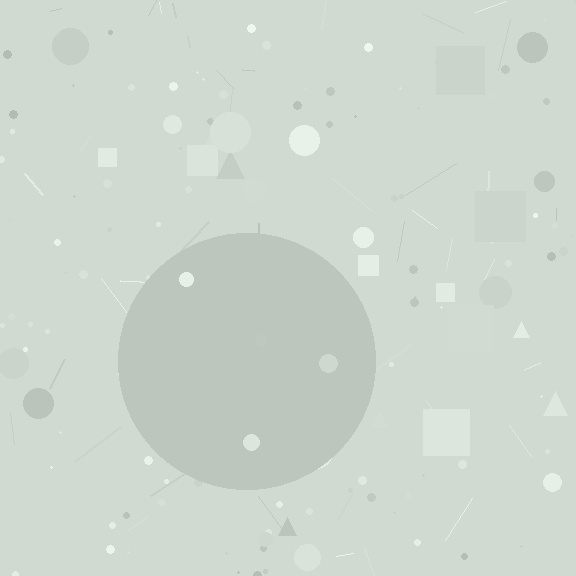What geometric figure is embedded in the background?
A circle is embedded in the background.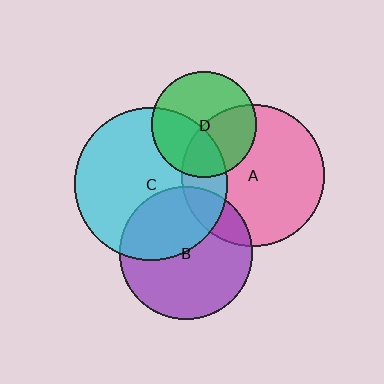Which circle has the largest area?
Circle C (cyan).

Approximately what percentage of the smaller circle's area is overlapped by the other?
Approximately 40%.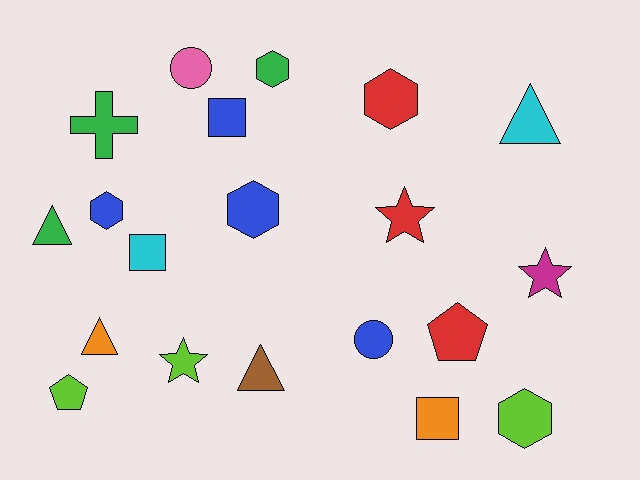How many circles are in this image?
There are 2 circles.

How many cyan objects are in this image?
There are 2 cyan objects.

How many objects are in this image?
There are 20 objects.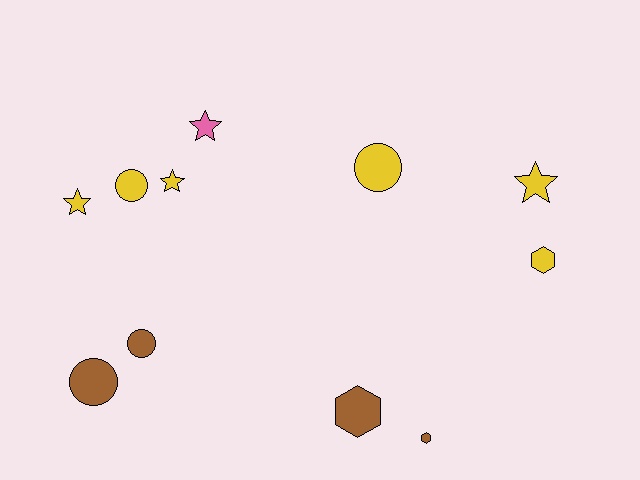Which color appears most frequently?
Yellow, with 6 objects.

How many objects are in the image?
There are 11 objects.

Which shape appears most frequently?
Circle, with 4 objects.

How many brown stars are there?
There are no brown stars.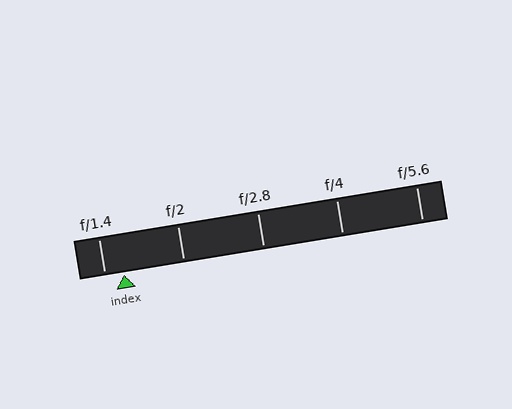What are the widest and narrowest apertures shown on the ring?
The widest aperture shown is f/1.4 and the narrowest is f/5.6.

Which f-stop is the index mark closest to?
The index mark is closest to f/1.4.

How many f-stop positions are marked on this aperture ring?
There are 5 f-stop positions marked.